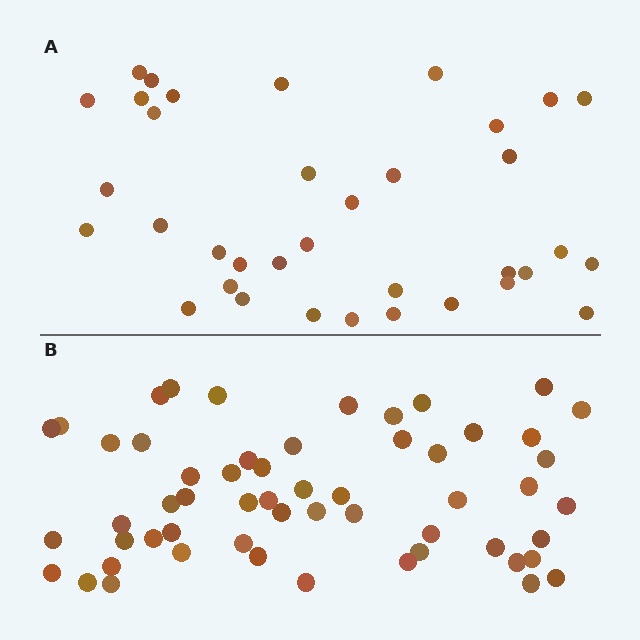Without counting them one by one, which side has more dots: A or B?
Region B (the bottom region) has more dots.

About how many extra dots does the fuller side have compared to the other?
Region B has approximately 20 more dots than region A.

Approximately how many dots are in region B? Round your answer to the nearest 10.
About 60 dots. (The exact count is 56, which rounds to 60.)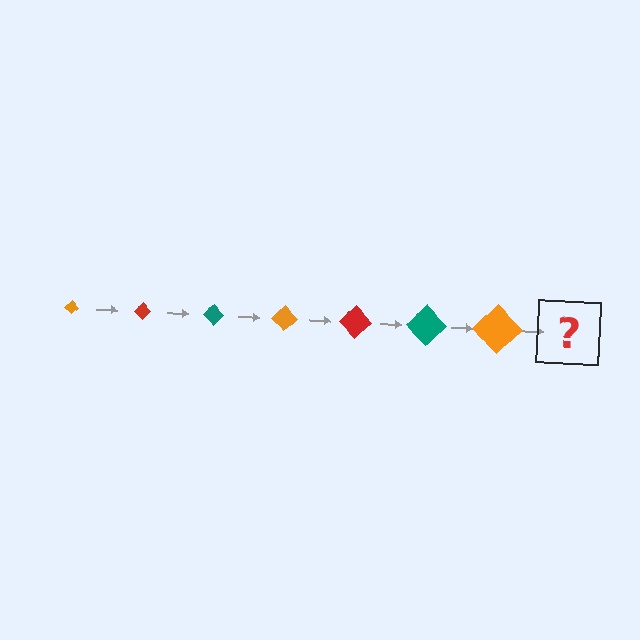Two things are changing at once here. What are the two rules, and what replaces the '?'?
The two rules are that the diamond grows larger each step and the color cycles through orange, red, and teal. The '?' should be a red diamond, larger than the previous one.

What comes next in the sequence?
The next element should be a red diamond, larger than the previous one.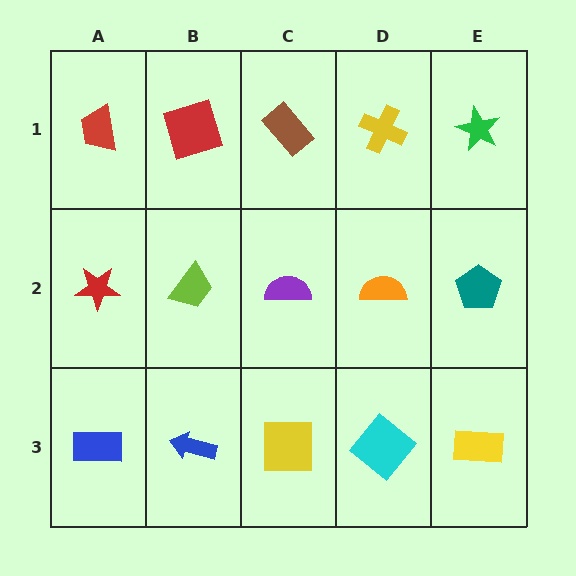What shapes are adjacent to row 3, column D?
An orange semicircle (row 2, column D), a yellow square (row 3, column C), a yellow rectangle (row 3, column E).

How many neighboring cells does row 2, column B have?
4.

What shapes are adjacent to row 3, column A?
A red star (row 2, column A), a blue arrow (row 3, column B).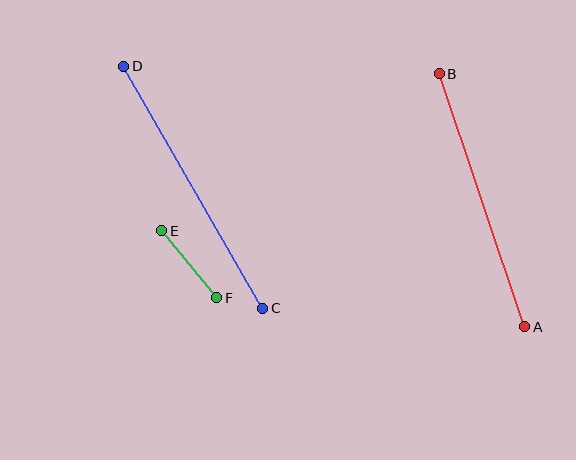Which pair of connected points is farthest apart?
Points C and D are farthest apart.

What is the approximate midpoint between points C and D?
The midpoint is at approximately (193, 187) pixels.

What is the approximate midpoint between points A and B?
The midpoint is at approximately (482, 200) pixels.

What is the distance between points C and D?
The distance is approximately 279 pixels.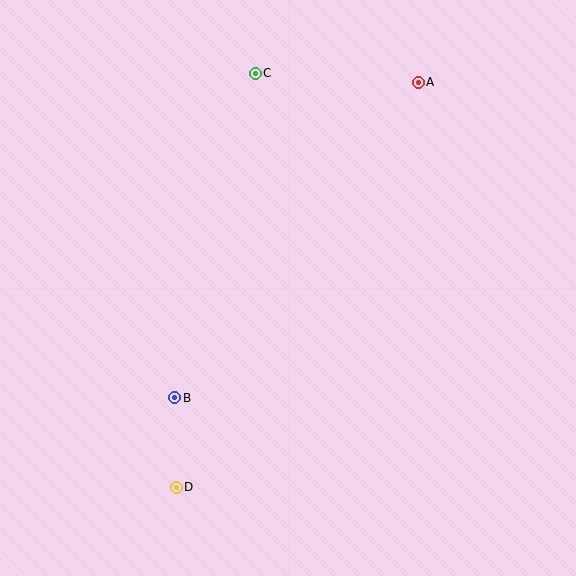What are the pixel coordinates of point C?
Point C is at (255, 73).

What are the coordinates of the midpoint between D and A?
The midpoint between D and A is at (297, 285).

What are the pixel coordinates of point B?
Point B is at (175, 398).